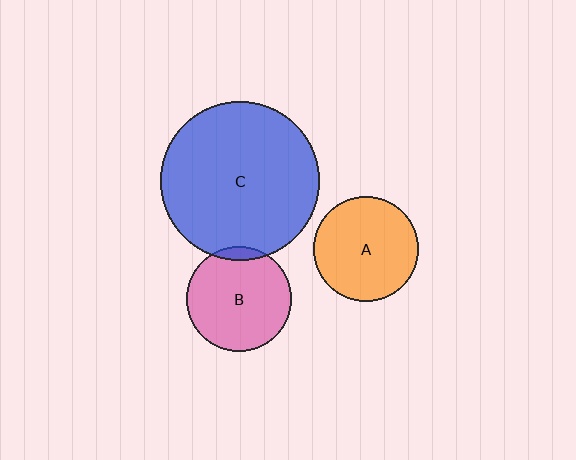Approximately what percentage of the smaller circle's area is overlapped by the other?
Approximately 5%.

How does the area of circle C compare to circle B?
Approximately 2.3 times.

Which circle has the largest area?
Circle C (blue).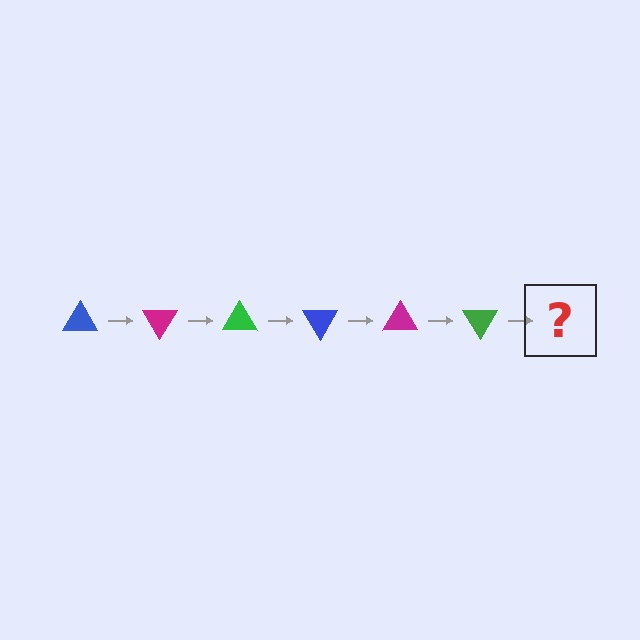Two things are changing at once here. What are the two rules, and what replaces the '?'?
The two rules are that it rotates 60 degrees each step and the color cycles through blue, magenta, and green. The '?' should be a blue triangle, rotated 360 degrees from the start.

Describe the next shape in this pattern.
It should be a blue triangle, rotated 360 degrees from the start.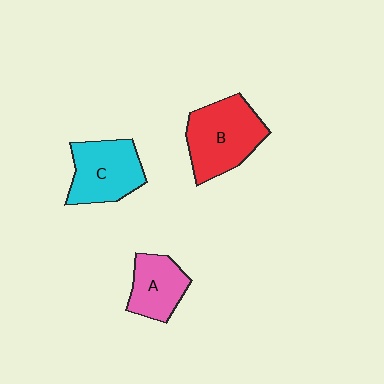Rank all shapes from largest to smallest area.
From largest to smallest: B (red), C (cyan), A (pink).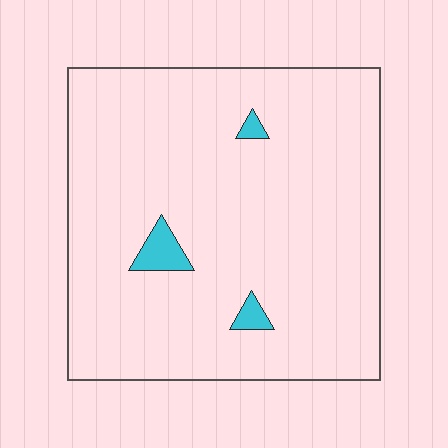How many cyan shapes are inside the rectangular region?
3.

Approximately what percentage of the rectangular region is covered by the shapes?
Approximately 5%.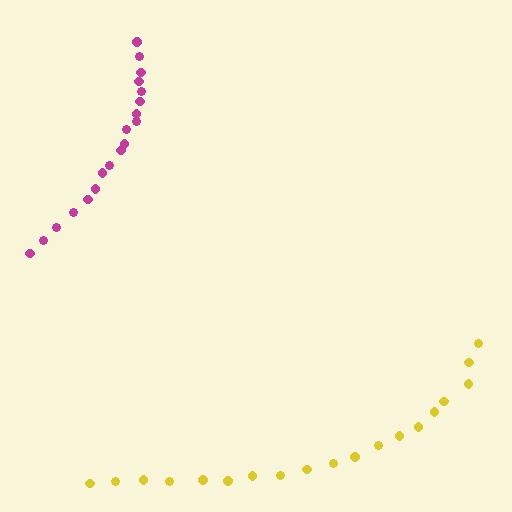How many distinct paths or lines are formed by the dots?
There are 2 distinct paths.